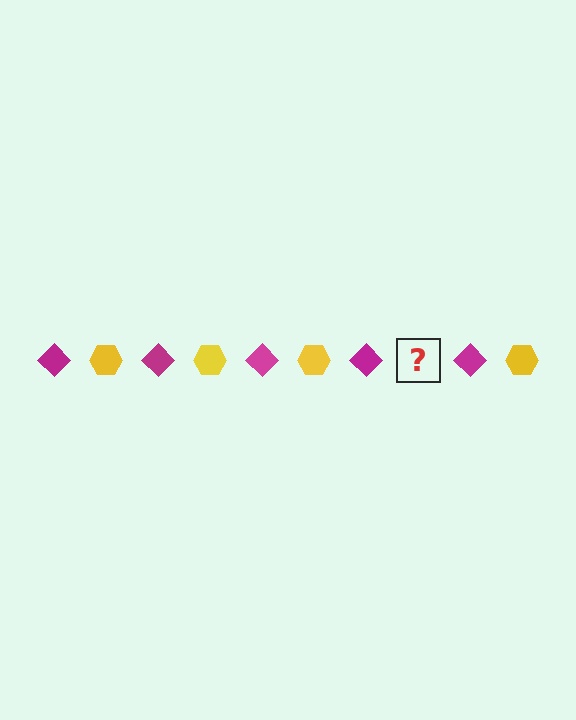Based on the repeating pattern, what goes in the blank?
The blank should be a yellow hexagon.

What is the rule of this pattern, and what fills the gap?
The rule is that the pattern alternates between magenta diamond and yellow hexagon. The gap should be filled with a yellow hexagon.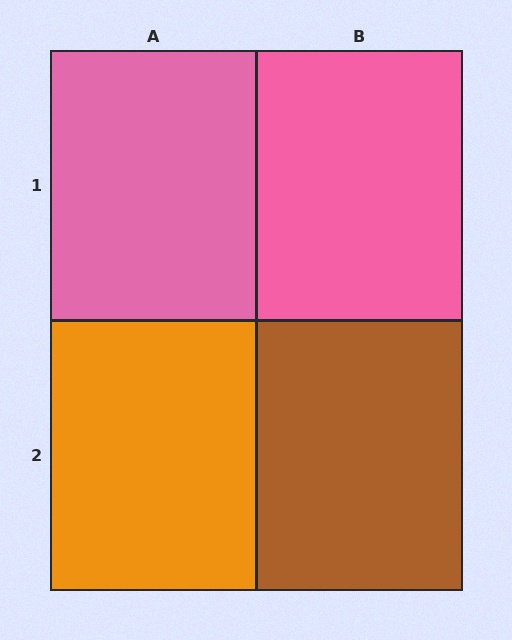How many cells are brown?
1 cell is brown.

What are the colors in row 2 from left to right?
Orange, brown.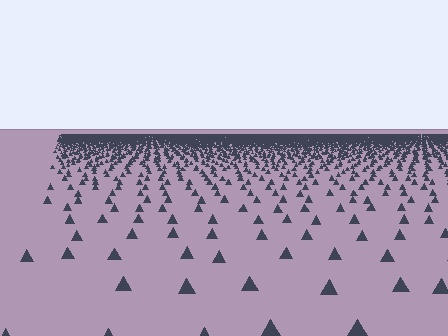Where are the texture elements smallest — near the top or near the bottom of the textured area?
Near the top.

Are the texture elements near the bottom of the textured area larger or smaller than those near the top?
Larger. Near the bottom, elements are closer to the viewer and appear at a bigger on-screen size.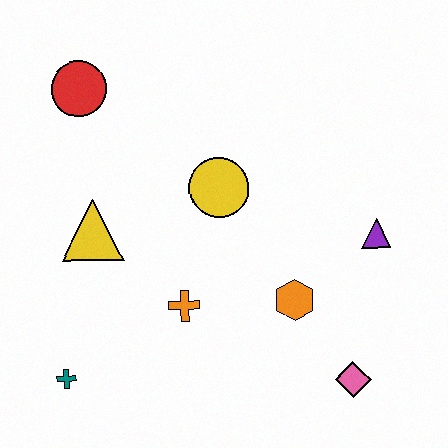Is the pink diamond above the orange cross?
No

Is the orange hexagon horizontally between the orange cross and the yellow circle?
No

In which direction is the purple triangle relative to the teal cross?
The purple triangle is to the right of the teal cross.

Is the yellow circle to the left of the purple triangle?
Yes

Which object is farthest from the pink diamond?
The red circle is farthest from the pink diamond.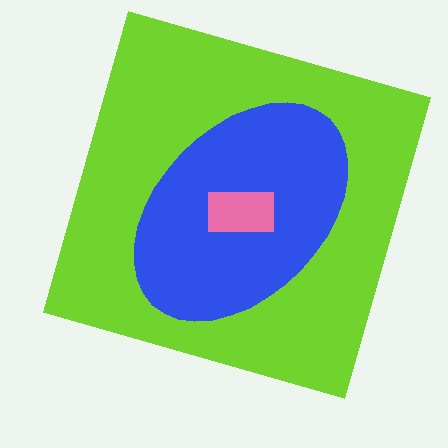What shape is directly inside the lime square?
The blue ellipse.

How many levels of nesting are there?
3.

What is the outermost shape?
The lime square.